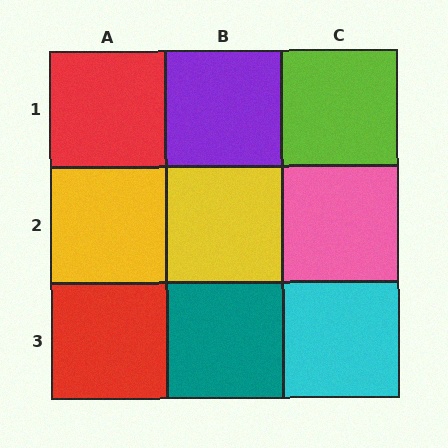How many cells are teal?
1 cell is teal.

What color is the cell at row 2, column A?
Yellow.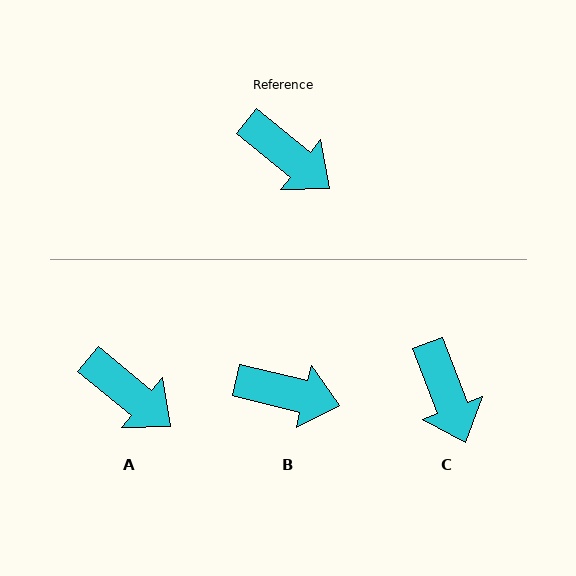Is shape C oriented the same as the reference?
No, it is off by about 30 degrees.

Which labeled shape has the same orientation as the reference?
A.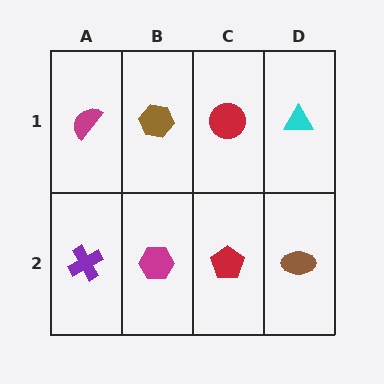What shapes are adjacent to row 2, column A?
A magenta semicircle (row 1, column A), a magenta hexagon (row 2, column B).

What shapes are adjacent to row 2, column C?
A red circle (row 1, column C), a magenta hexagon (row 2, column B), a brown ellipse (row 2, column D).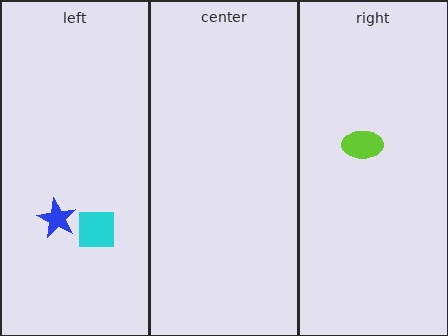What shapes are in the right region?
The lime ellipse.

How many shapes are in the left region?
2.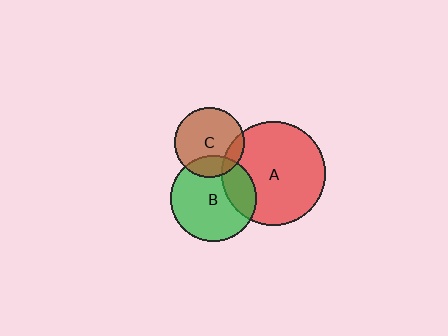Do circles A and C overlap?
Yes.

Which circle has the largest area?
Circle A (red).